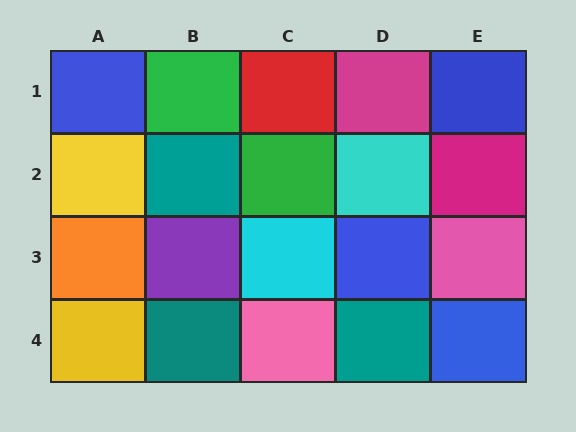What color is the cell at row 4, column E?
Blue.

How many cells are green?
2 cells are green.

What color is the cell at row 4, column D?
Teal.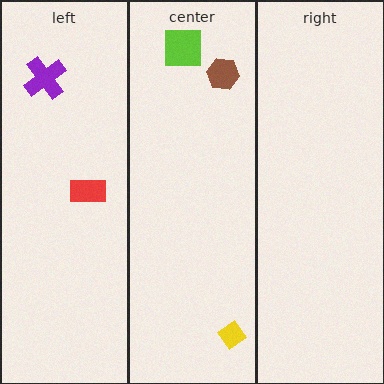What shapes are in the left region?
The red rectangle, the purple cross.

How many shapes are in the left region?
2.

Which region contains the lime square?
The center region.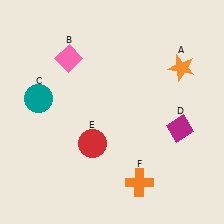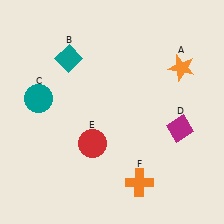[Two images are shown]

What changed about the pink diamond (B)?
In Image 1, B is pink. In Image 2, it changed to teal.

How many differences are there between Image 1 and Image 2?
There is 1 difference between the two images.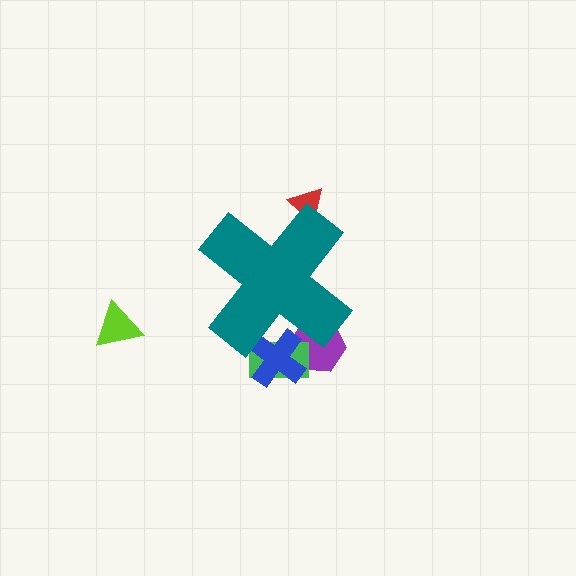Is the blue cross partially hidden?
Yes, the blue cross is partially hidden behind the teal cross.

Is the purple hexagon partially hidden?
Yes, the purple hexagon is partially hidden behind the teal cross.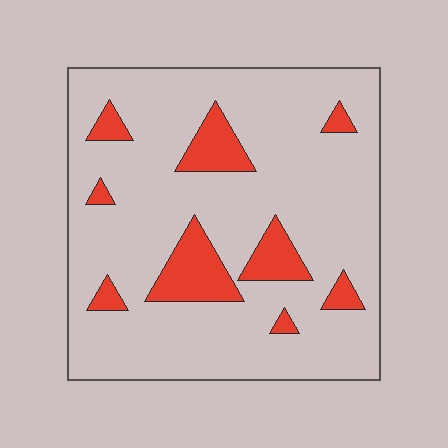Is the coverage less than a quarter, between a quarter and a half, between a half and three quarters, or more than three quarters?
Less than a quarter.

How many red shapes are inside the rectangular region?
9.